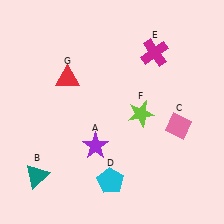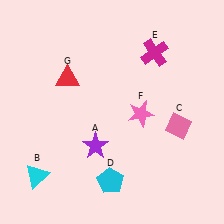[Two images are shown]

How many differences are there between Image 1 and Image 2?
There are 2 differences between the two images.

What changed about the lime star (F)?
In Image 1, F is lime. In Image 2, it changed to pink.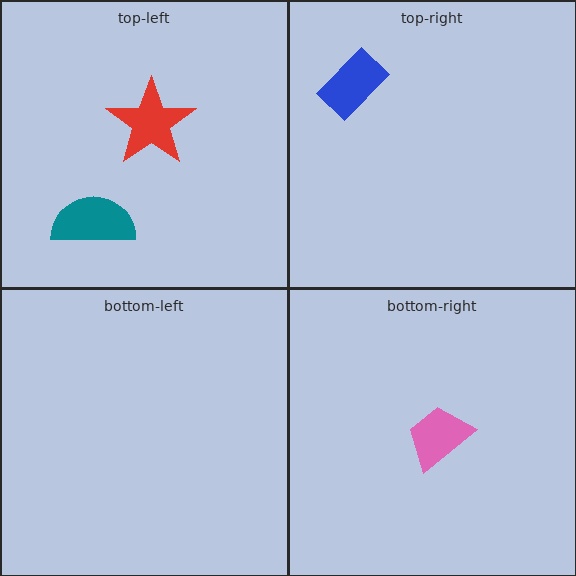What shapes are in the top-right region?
The blue rectangle.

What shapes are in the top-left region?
The red star, the teal semicircle.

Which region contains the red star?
The top-left region.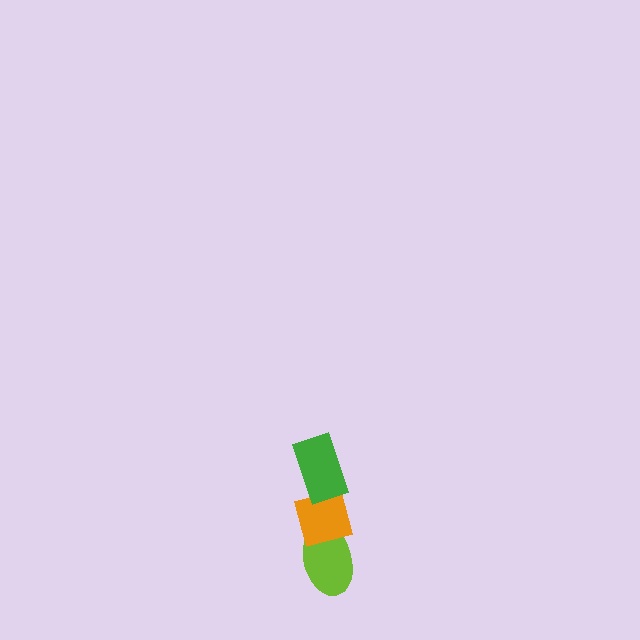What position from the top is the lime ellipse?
The lime ellipse is 3rd from the top.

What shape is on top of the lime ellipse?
The orange square is on top of the lime ellipse.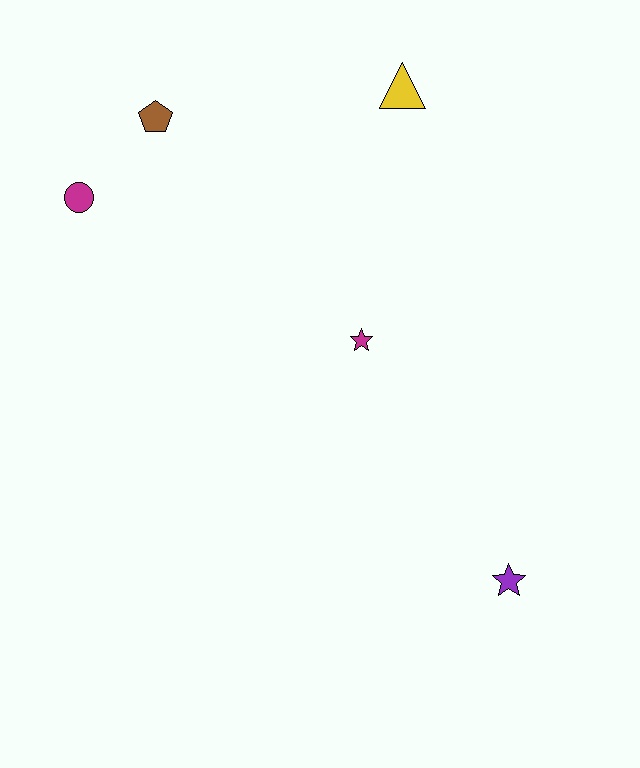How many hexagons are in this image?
There are no hexagons.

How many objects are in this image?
There are 5 objects.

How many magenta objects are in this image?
There are 2 magenta objects.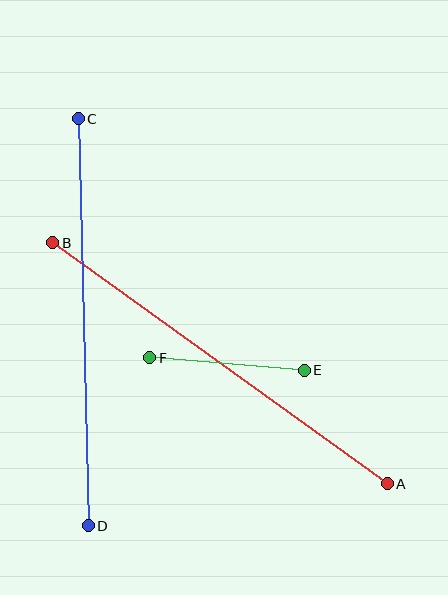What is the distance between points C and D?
The distance is approximately 407 pixels.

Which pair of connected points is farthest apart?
Points A and B are farthest apart.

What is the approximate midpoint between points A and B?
The midpoint is at approximately (220, 363) pixels.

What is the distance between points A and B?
The distance is approximately 412 pixels.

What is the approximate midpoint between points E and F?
The midpoint is at approximately (227, 364) pixels.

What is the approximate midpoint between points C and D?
The midpoint is at approximately (83, 322) pixels.